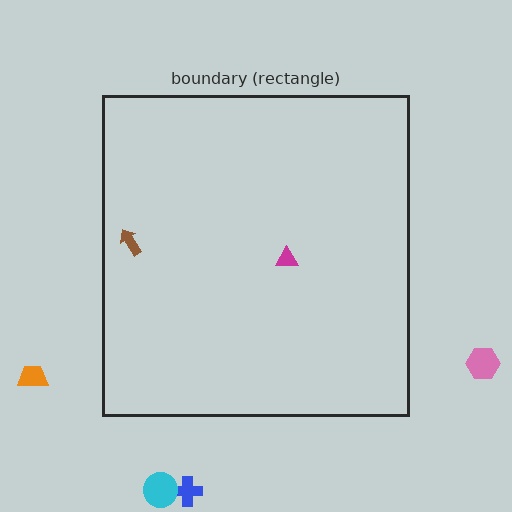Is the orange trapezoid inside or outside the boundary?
Outside.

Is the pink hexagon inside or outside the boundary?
Outside.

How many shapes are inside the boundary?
2 inside, 4 outside.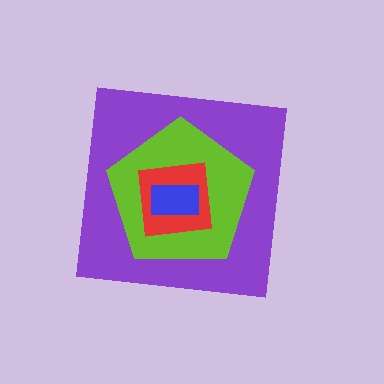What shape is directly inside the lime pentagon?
The red square.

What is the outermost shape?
The purple square.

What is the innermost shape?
The blue rectangle.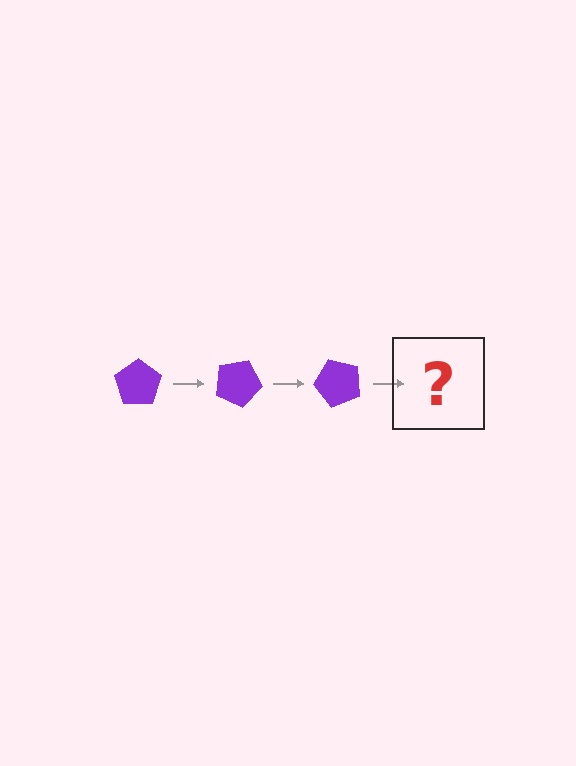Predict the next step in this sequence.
The next step is a purple pentagon rotated 75 degrees.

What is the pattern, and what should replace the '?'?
The pattern is that the pentagon rotates 25 degrees each step. The '?' should be a purple pentagon rotated 75 degrees.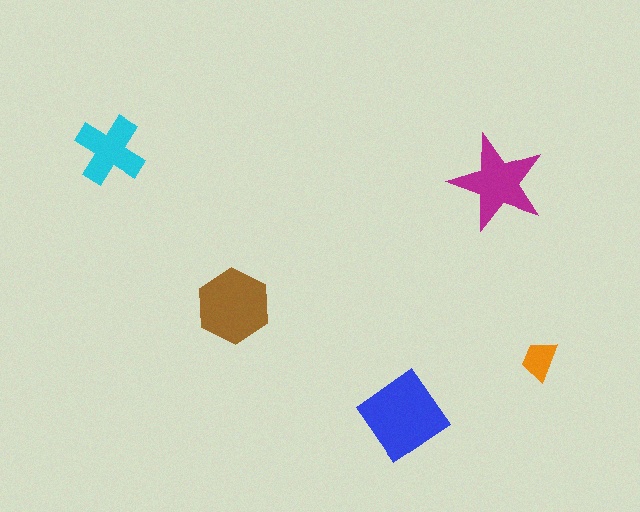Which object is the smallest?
The orange trapezoid.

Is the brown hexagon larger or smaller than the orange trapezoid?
Larger.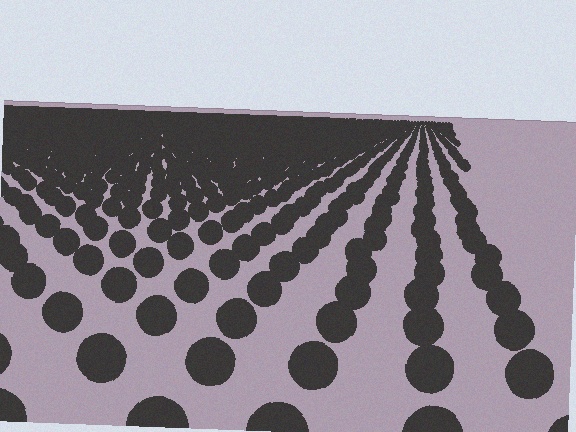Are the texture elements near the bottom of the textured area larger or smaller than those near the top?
Larger. Near the bottom, elements are closer to the viewer and appear at a bigger on-screen size.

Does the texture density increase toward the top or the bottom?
Density increases toward the top.